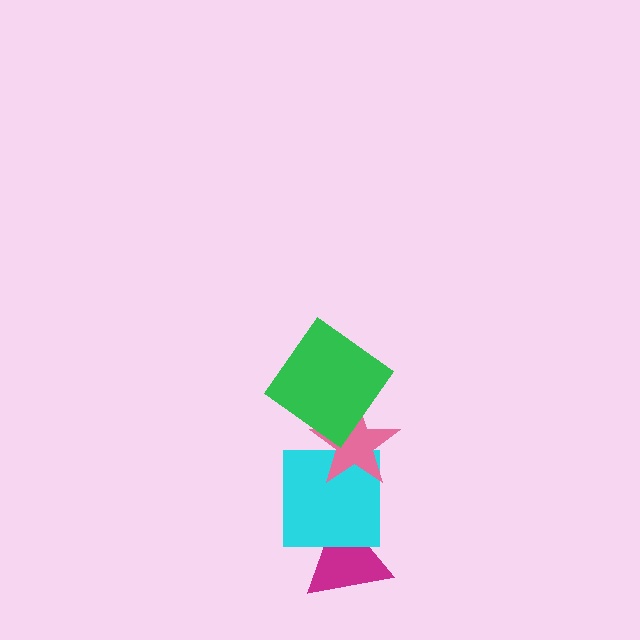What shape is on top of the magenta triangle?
The cyan square is on top of the magenta triangle.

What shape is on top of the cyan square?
The pink star is on top of the cyan square.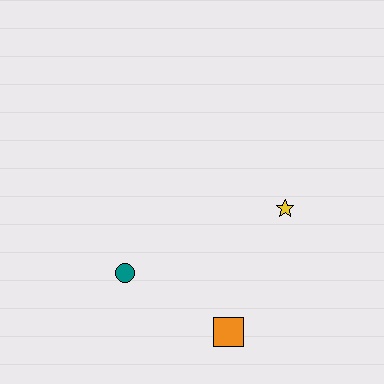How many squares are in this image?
There is 1 square.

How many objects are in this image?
There are 3 objects.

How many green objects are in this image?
There are no green objects.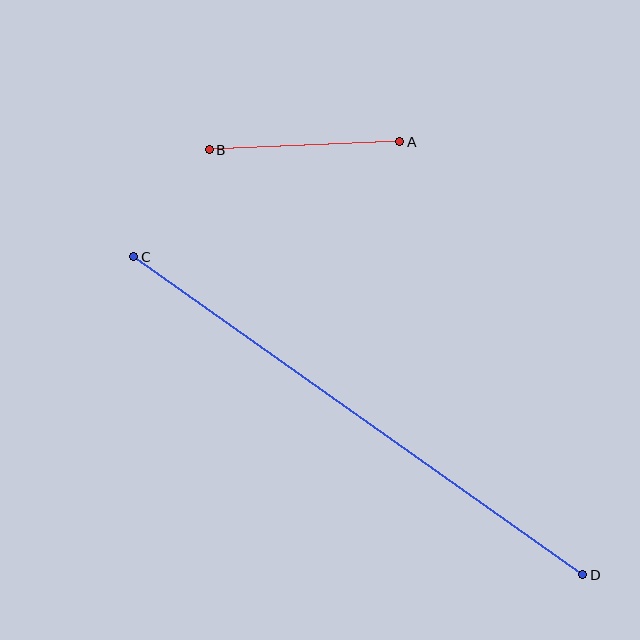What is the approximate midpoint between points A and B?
The midpoint is at approximately (305, 146) pixels.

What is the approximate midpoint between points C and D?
The midpoint is at approximately (358, 416) pixels.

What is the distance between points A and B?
The distance is approximately 191 pixels.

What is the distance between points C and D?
The distance is approximately 550 pixels.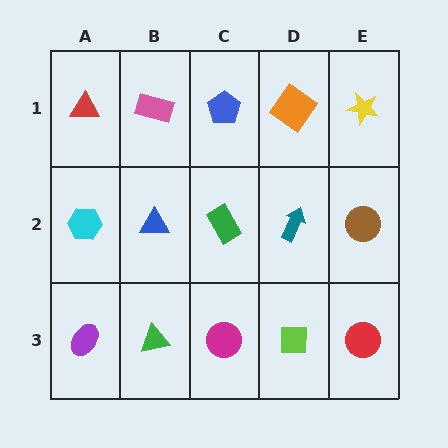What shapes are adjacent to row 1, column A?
A cyan hexagon (row 2, column A), a pink rectangle (row 1, column B).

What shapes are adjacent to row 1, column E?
A brown circle (row 2, column E), an orange diamond (row 1, column D).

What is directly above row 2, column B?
A pink rectangle.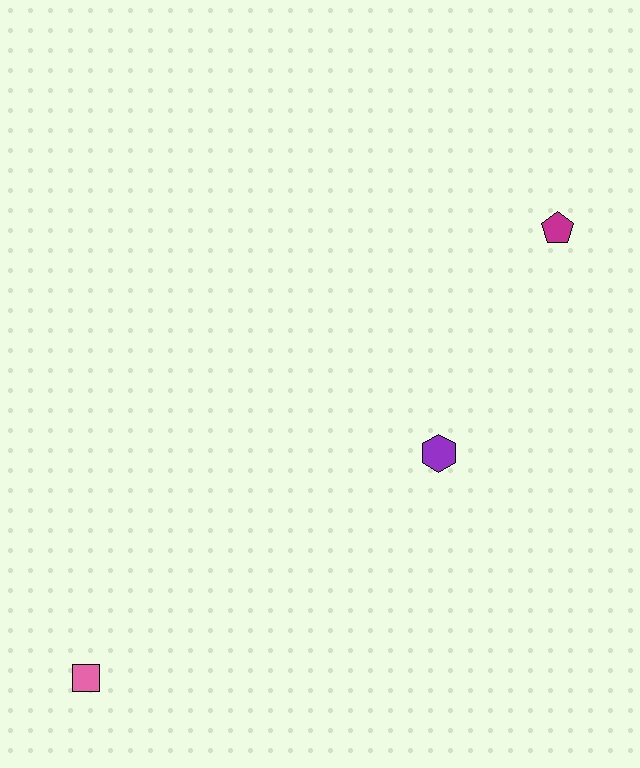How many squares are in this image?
There is 1 square.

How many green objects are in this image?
There are no green objects.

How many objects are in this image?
There are 3 objects.